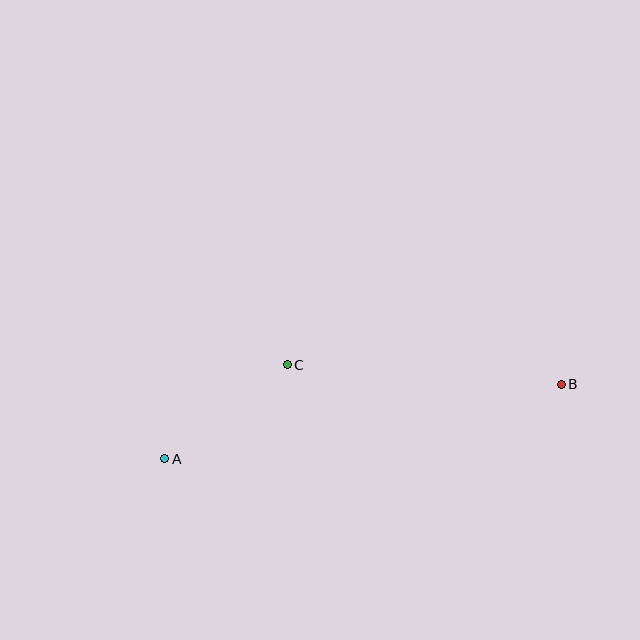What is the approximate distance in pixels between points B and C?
The distance between B and C is approximately 275 pixels.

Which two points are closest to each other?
Points A and C are closest to each other.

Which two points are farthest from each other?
Points A and B are farthest from each other.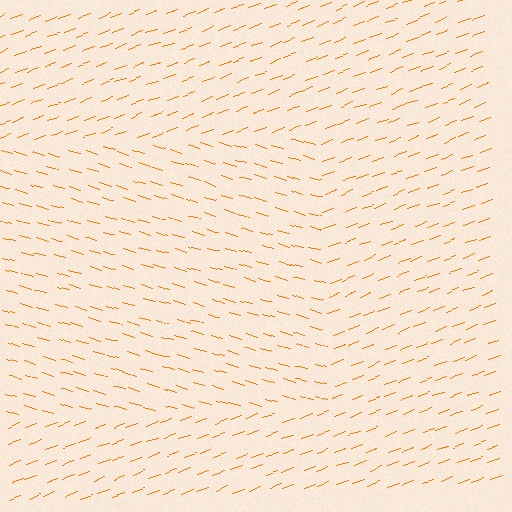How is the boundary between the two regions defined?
The boundary is defined purely by a change in line orientation (approximately 37 degrees difference). All lines are the same color and thickness.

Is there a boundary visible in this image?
Yes, there is a texture boundary formed by a change in line orientation.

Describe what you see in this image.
The image is filled with small orange line segments. A rectangle region in the image has lines oriented differently from the surrounding lines, creating a visible texture boundary.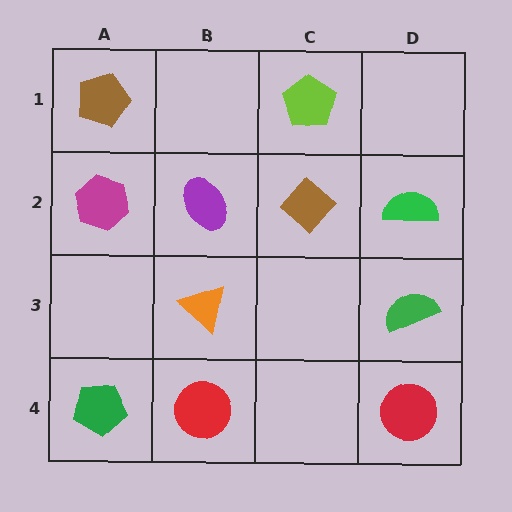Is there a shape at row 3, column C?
No, that cell is empty.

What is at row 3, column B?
An orange triangle.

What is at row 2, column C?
A brown diamond.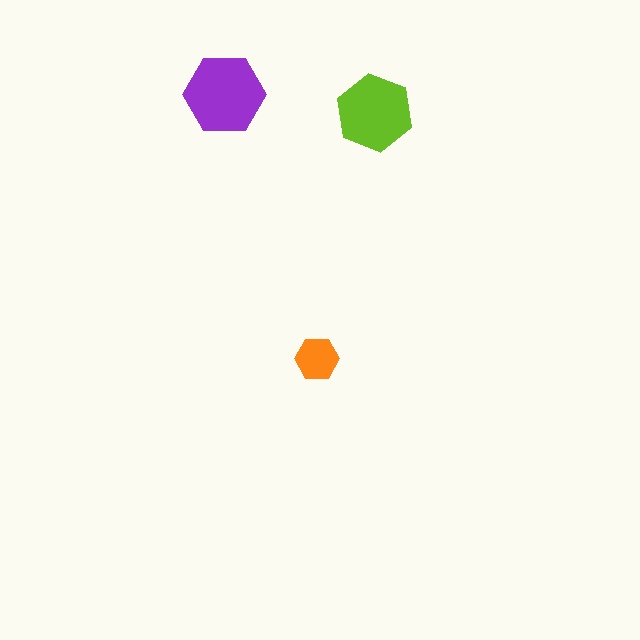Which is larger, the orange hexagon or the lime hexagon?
The lime one.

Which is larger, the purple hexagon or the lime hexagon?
The purple one.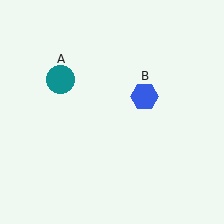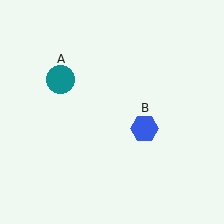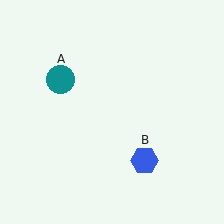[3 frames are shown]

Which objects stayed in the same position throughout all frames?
Teal circle (object A) remained stationary.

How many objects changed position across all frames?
1 object changed position: blue hexagon (object B).